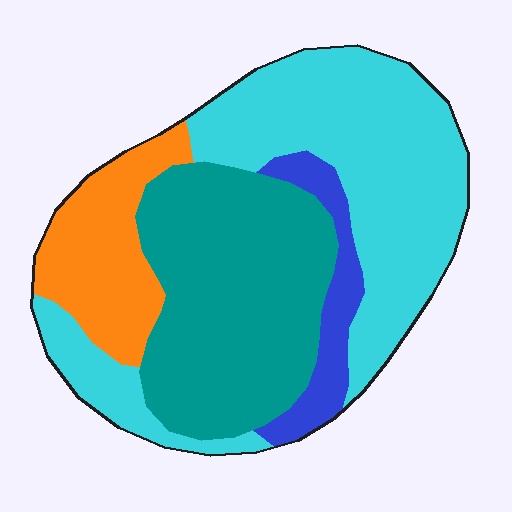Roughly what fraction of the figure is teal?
Teal takes up about one third (1/3) of the figure.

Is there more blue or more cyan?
Cyan.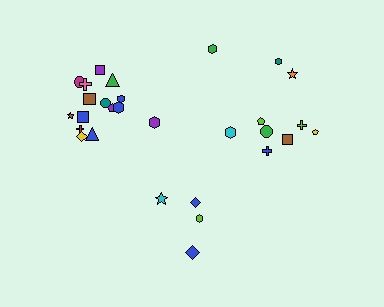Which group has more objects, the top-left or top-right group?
The top-left group.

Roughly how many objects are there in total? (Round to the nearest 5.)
Roughly 30 objects in total.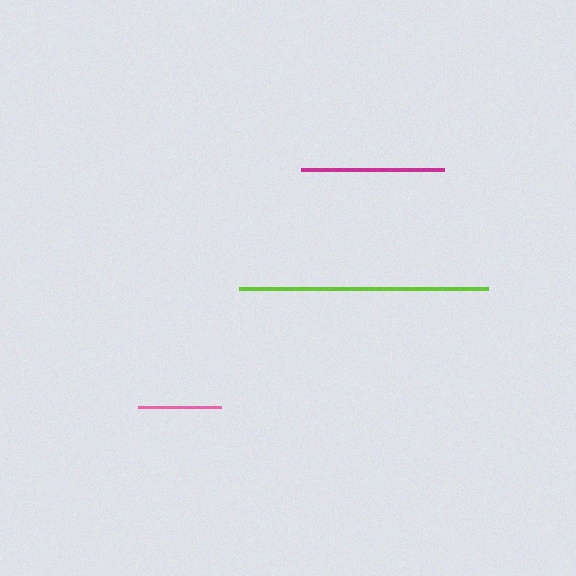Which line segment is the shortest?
The pink line is the shortest at approximately 83 pixels.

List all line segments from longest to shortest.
From longest to shortest: lime, magenta, pink.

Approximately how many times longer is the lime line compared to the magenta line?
The lime line is approximately 1.7 times the length of the magenta line.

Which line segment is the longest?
The lime line is the longest at approximately 249 pixels.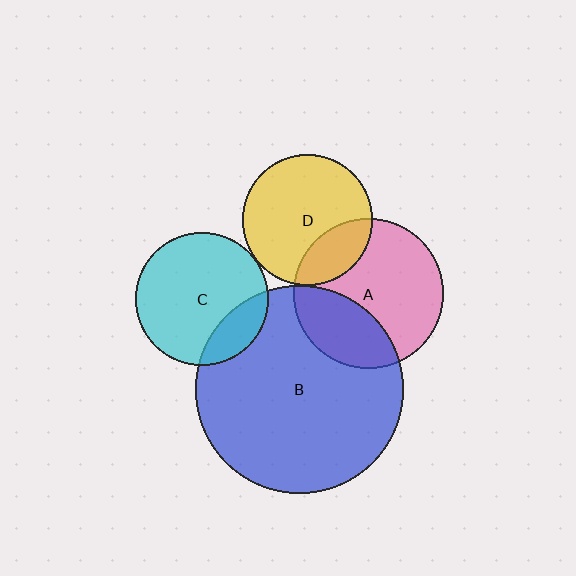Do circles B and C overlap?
Yes.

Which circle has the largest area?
Circle B (blue).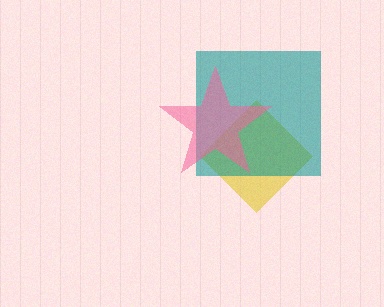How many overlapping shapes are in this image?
There are 3 overlapping shapes in the image.